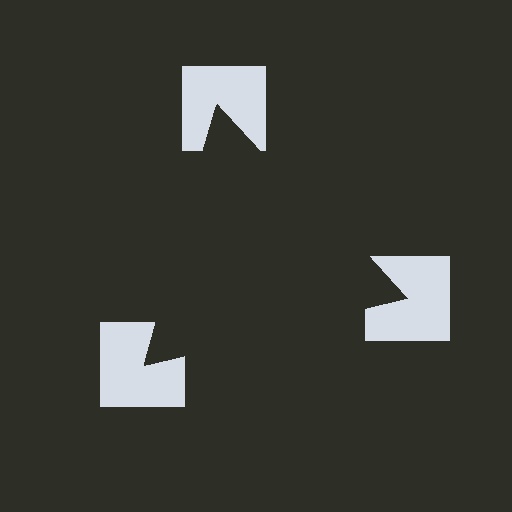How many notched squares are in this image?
There are 3 — one at each vertex of the illusory triangle.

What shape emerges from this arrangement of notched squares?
An illusory triangle — its edges are inferred from the aligned wedge cuts in the notched squares, not physically drawn.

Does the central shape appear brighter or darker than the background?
It typically appears slightly darker than the background, even though no actual brightness change is drawn.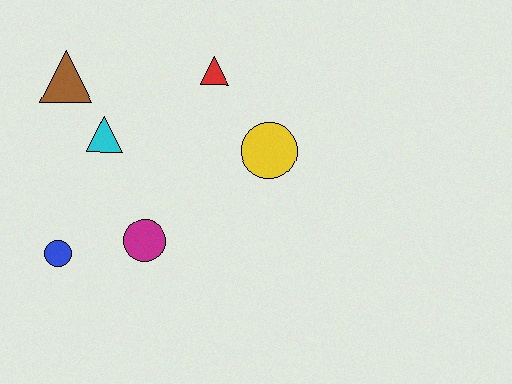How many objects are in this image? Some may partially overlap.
There are 6 objects.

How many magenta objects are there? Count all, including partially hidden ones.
There is 1 magenta object.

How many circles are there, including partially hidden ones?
There are 3 circles.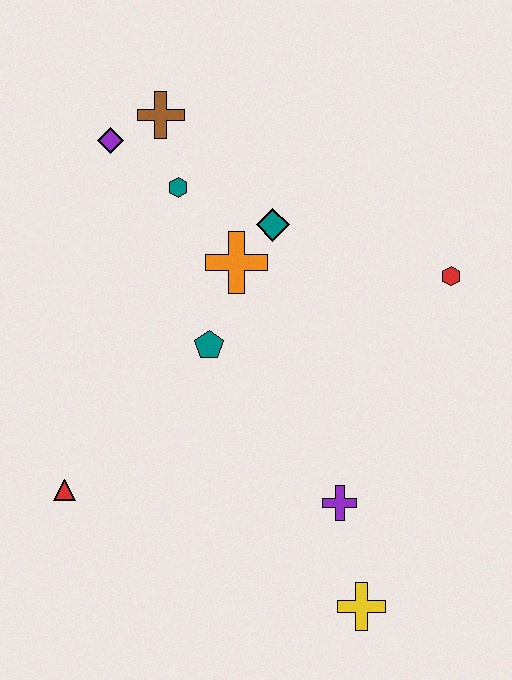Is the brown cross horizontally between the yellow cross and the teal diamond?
No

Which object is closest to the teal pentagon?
The orange cross is closest to the teal pentagon.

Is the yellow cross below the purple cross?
Yes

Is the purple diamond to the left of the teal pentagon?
Yes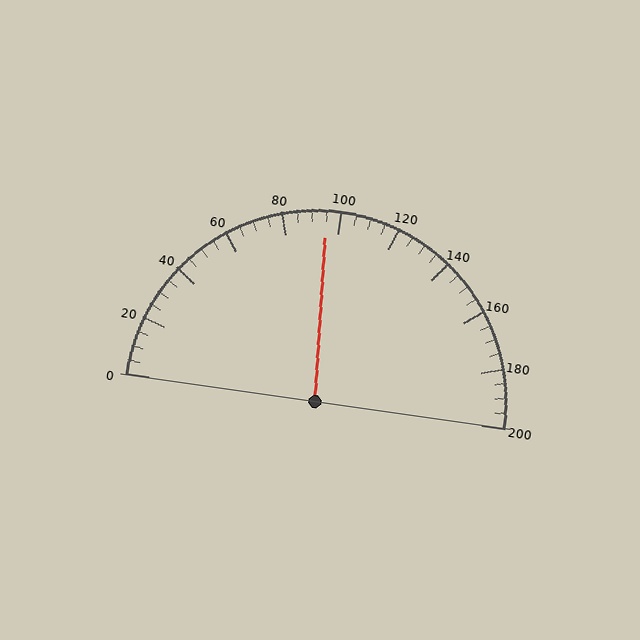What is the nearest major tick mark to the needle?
The nearest major tick mark is 100.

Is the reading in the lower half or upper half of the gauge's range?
The reading is in the lower half of the range (0 to 200).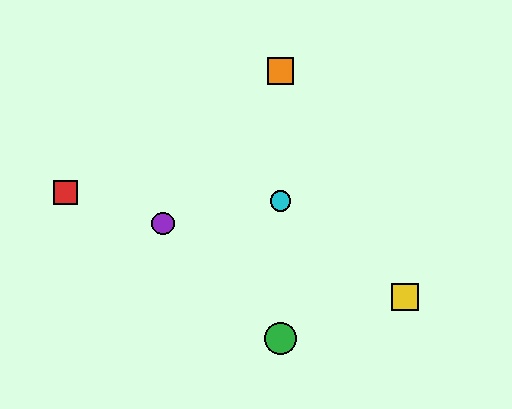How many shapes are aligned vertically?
4 shapes (the blue hexagon, the green circle, the orange square, the cyan circle) are aligned vertically.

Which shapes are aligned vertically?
The blue hexagon, the green circle, the orange square, the cyan circle are aligned vertically.